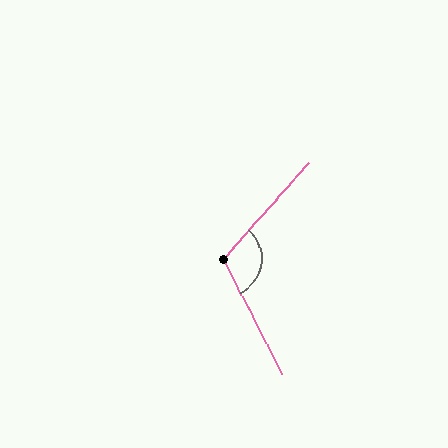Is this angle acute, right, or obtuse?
It is obtuse.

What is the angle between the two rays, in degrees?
Approximately 111 degrees.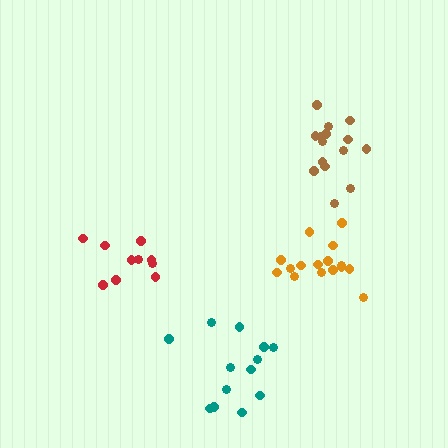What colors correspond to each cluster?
The clusters are colored: brown, red, teal, orange.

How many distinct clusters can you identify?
There are 4 distinct clusters.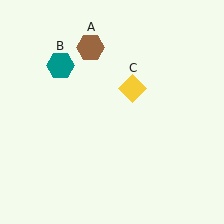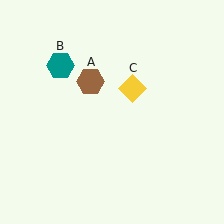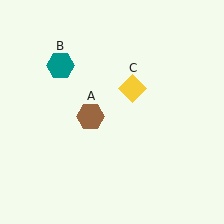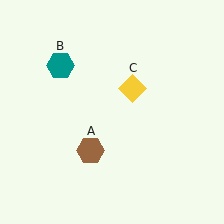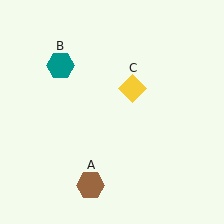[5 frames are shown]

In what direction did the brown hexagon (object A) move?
The brown hexagon (object A) moved down.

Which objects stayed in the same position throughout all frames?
Teal hexagon (object B) and yellow diamond (object C) remained stationary.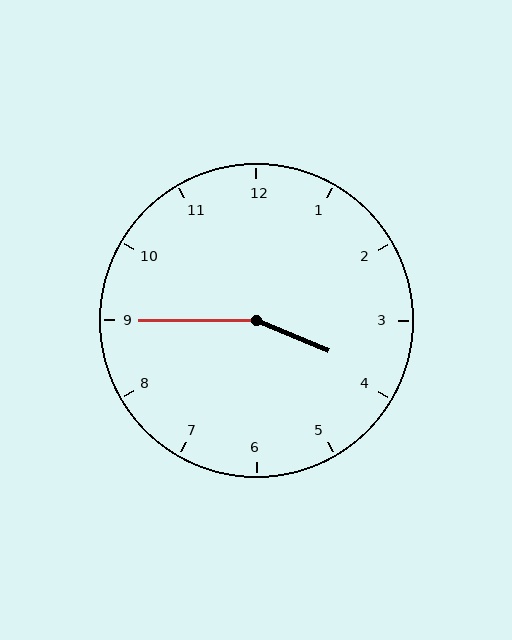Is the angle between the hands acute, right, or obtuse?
It is obtuse.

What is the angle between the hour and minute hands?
Approximately 158 degrees.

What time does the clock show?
3:45.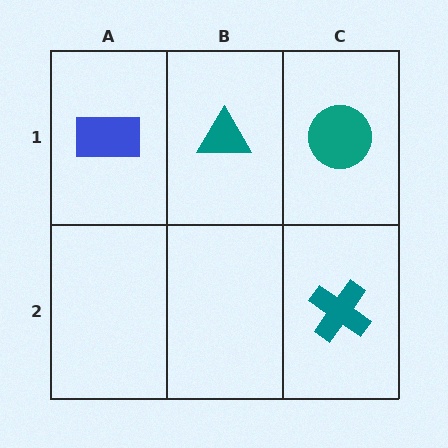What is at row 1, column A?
A blue rectangle.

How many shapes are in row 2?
1 shape.